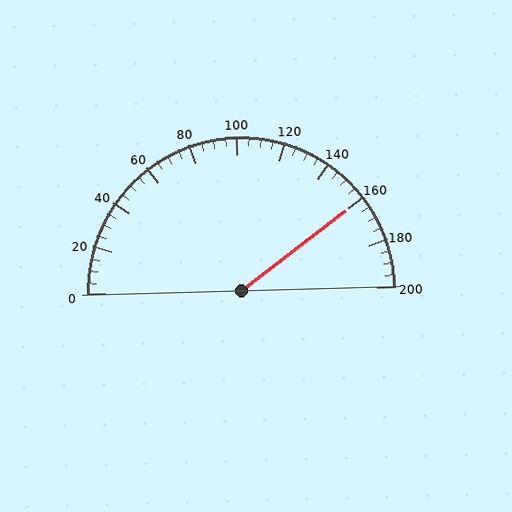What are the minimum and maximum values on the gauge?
The gauge ranges from 0 to 200.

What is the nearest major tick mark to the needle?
The nearest major tick mark is 160.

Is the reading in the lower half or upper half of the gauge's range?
The reading is in the upper half of the range (0 to 200).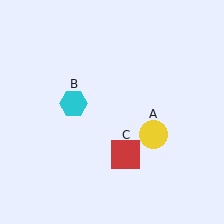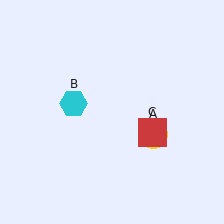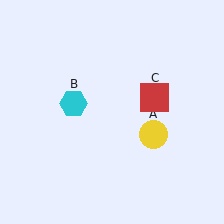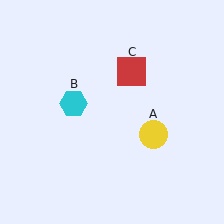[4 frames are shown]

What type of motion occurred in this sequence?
The red square (object C) rotated counterclockwise around the center of the scene.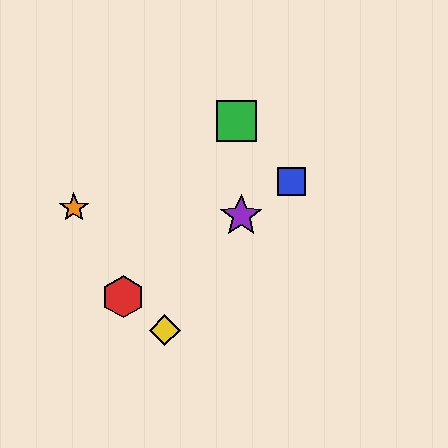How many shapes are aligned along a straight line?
3 shapes (the red hexagon, the blue square, the purple star) are aligned along a straight line.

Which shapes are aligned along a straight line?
The red hexagon, the blue square, the purple star are aligned along a straight line.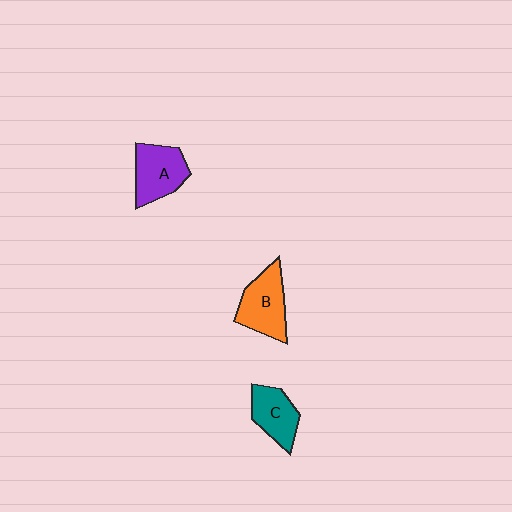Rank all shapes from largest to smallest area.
From largest to smallest: B (orange), A (purple), C (teal).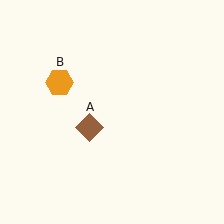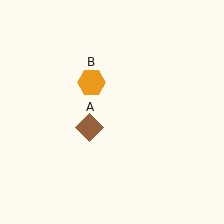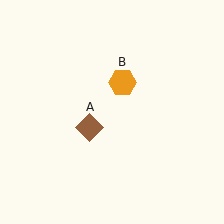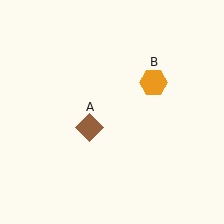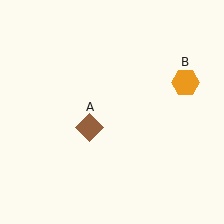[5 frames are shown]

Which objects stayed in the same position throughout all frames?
Brown diamond (object A) remained stationary.